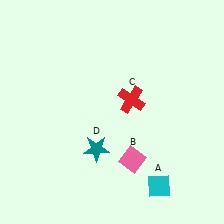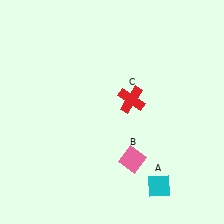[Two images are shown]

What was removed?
The teal star (D) was removed in Image 2.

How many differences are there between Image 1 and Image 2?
There is 1 difference between the two images.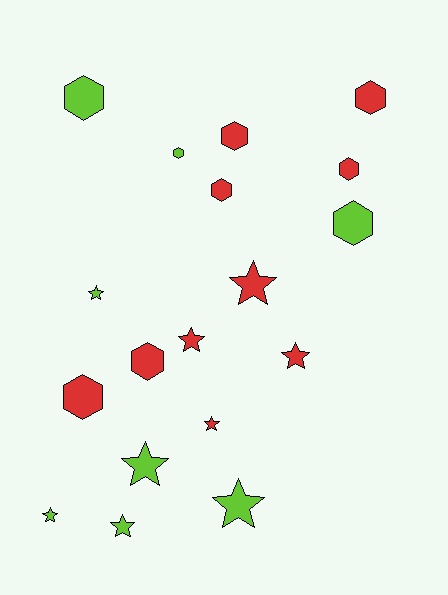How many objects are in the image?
There are 18 objects.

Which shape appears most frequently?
Hexagon, with 9 objects.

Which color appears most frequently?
Red, with 10 objects.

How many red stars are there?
There are 4 red stars.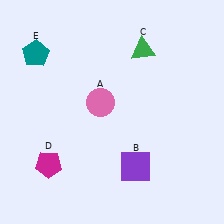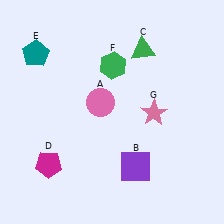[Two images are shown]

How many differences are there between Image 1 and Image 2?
There are 2 differences between the two images.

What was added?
A green hexagon (F), a pink star (G) were added in Image 2.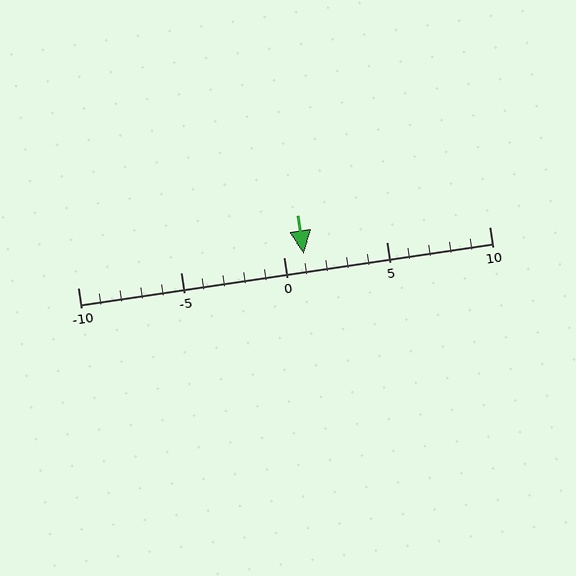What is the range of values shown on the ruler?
The ruler shows values from -10 to 10.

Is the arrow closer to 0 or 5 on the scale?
The arrow is closer to 0.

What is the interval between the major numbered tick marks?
The major tick marks are spaced 5 units apart.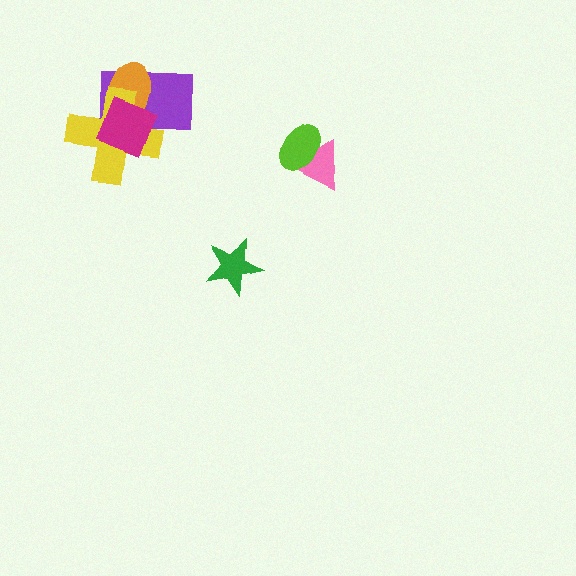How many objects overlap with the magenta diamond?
3 objects overlap with the magenta diamond.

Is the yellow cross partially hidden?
Yes, it is partially covered by another shape.